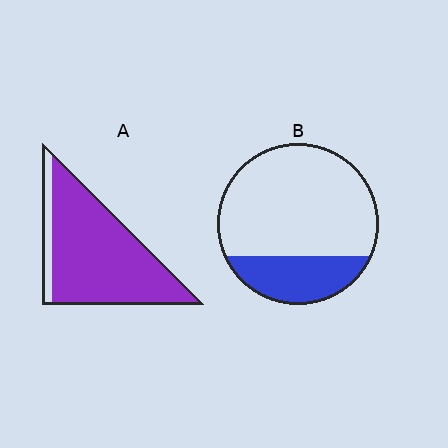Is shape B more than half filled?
No.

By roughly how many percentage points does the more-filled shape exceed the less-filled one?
By roughly 65 percentage points (A over B).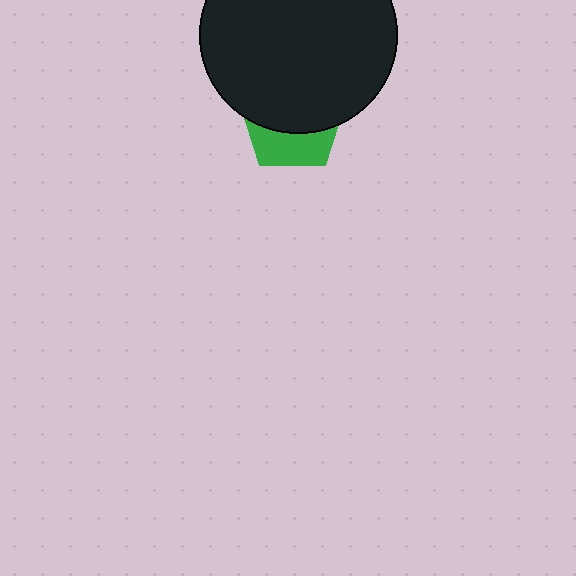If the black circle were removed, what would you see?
You would see the complete green pentagon.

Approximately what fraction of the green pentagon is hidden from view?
Roughly 64% of the green pentagon is hidden behind the black circle.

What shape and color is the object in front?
The object in front is a black circle.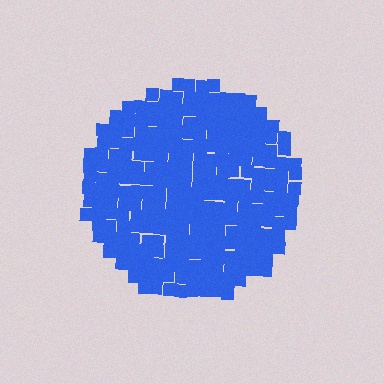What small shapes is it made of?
It is made of small squares.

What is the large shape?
The large shape is a circle.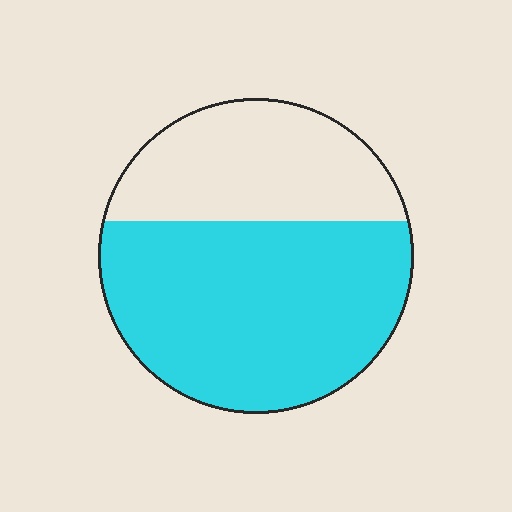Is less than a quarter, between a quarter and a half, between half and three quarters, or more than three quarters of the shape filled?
Between half and three quarters.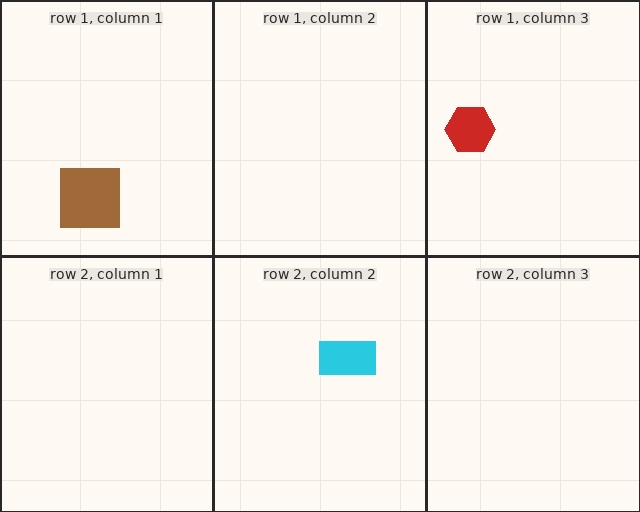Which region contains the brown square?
The row 1, column 1 region.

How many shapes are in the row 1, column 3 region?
1.